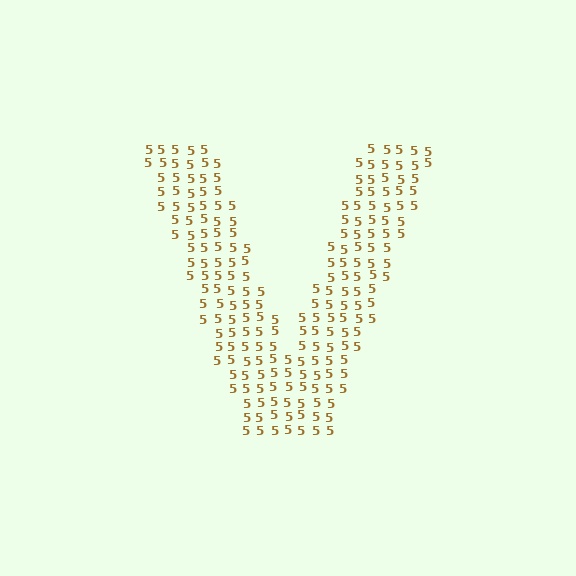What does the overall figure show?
The overall figure shows the letter V.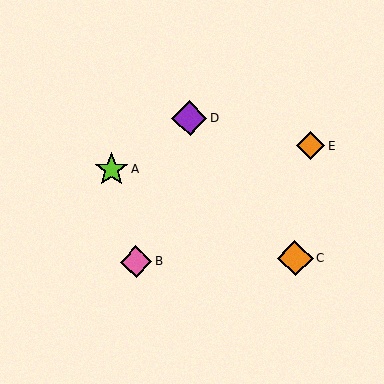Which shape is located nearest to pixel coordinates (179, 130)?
The purple diamond (labeled D) at (190, 118) is nearest to that location.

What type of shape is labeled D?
Shape D is a purple diamond.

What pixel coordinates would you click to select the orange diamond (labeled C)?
Click at (295, 258) to select the orange diamond C.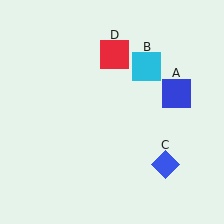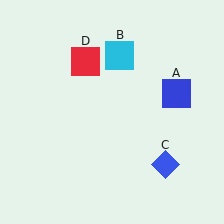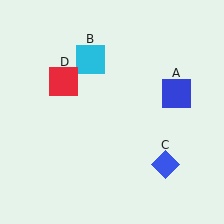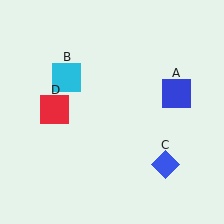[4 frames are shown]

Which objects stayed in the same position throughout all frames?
Blue square (object A) and blue diamond (object C) remained stationary.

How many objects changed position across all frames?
2 objects changed position: cyan square (object B), red square (object D).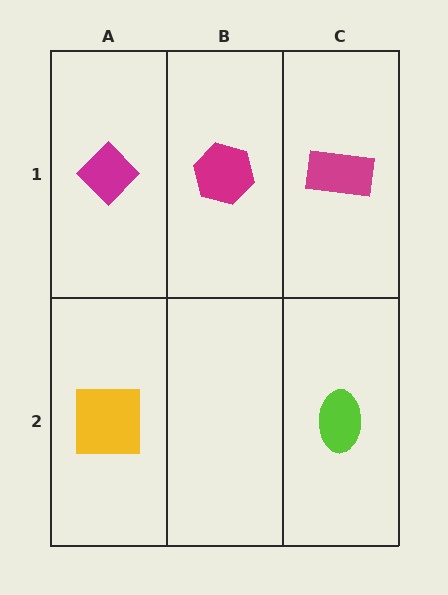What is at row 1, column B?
A magenta hexagon.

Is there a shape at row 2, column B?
No, that cell is empty.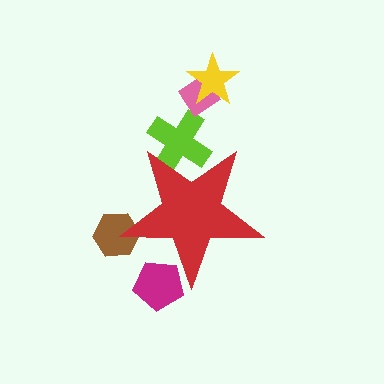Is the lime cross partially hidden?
Yes, the lime cross is partially hidden behind the red star.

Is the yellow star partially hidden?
No, the yellow star is fully visible.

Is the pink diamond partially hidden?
No, the pink diamond is fully visible.